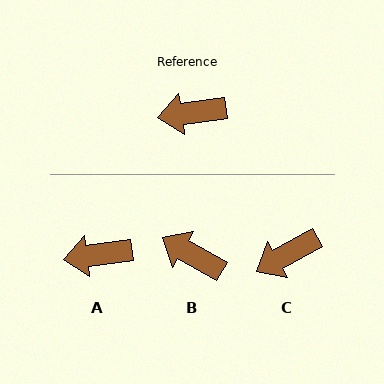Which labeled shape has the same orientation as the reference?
A.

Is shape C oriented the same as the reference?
No, it is off by about 21 degrees.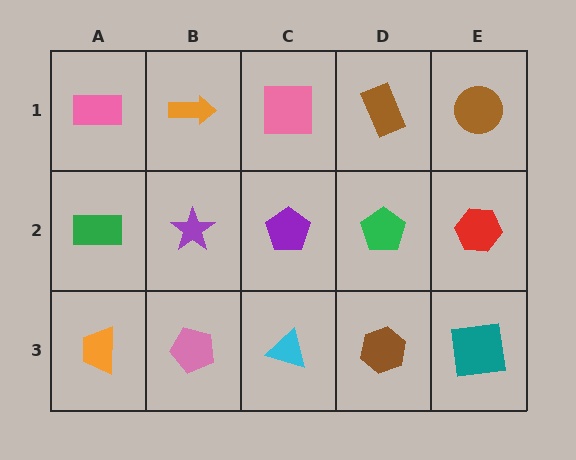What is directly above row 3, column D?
A green pentagon.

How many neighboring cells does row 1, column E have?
2.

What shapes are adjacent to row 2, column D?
A brown rectangle (row 1, column D), a brown hexagon (row 3, column D), a purple pentagon (row 2, column C), a red hexagon (row 2, column E).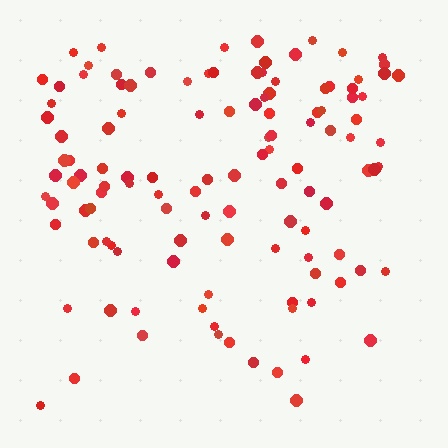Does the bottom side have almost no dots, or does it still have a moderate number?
Still a moderate number, just noticeably fewer than the top.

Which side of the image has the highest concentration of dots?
The top.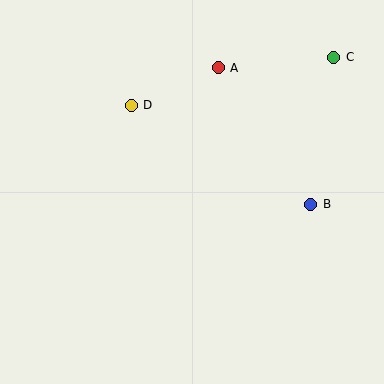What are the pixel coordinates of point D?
Point D is at (131, 105).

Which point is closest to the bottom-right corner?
Point B is closest to the bottom-right corner.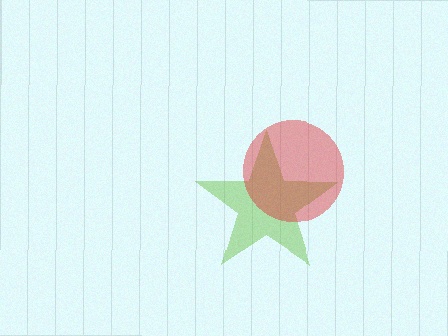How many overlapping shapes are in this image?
There are 2 overlapping shapes in the image.